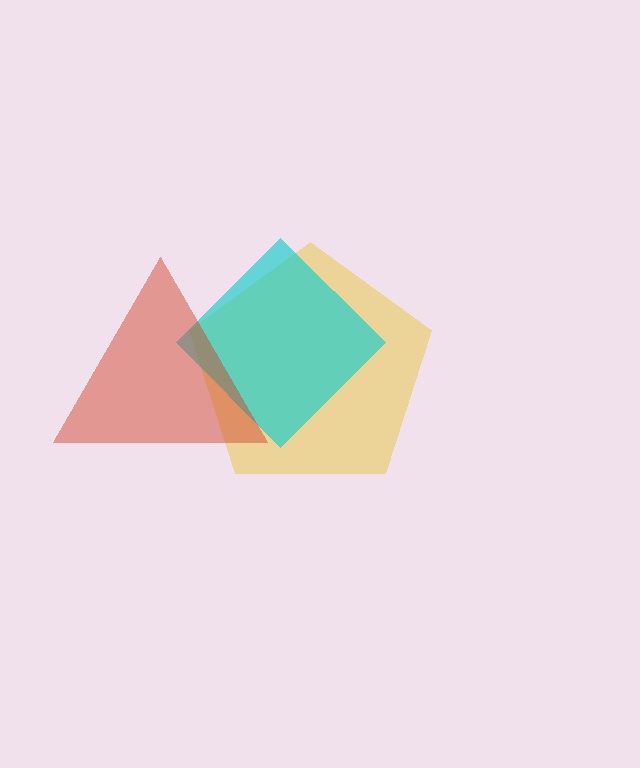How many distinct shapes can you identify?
There are 3 distinct shapes: a yellow pentagon, a cyan diamond, a red triangle.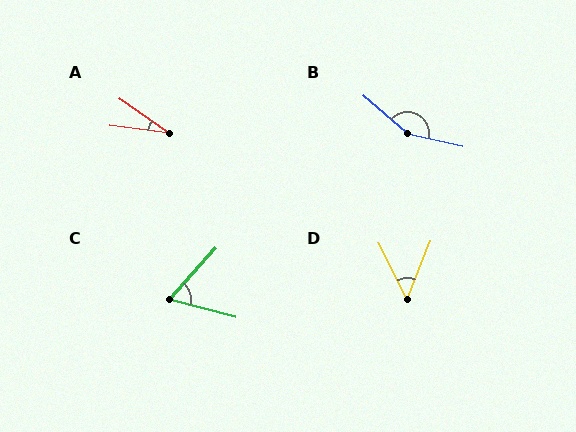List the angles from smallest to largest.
A (28°), D (48°), C (62°), B (152°).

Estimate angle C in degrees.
Approximately 62 degrees.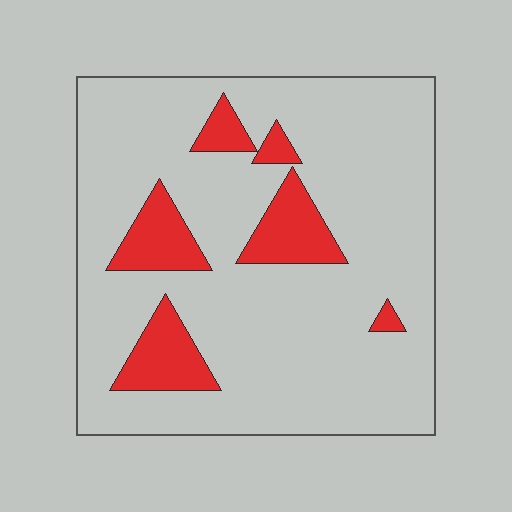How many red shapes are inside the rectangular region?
6.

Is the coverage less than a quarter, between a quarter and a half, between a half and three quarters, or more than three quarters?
Less than a quarter.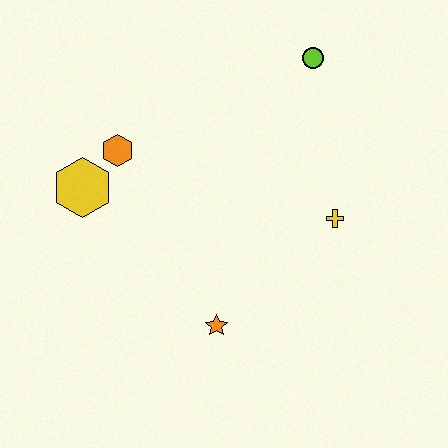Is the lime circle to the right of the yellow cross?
No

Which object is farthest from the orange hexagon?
The yellow cross is farthest from the orange hexagon.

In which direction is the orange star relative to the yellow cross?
The orange star is to the left of the yellow cross.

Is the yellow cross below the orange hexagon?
Yes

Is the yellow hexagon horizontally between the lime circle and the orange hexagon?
No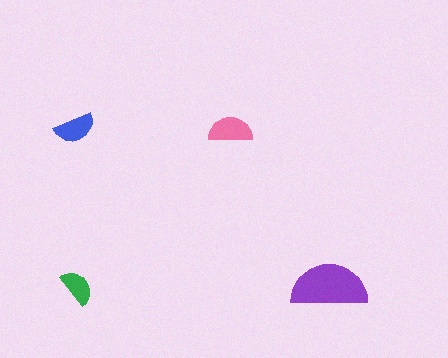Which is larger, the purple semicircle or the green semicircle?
The purple one.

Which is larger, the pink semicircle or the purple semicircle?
The purple one.